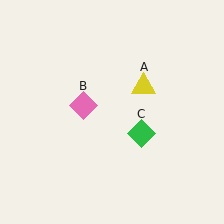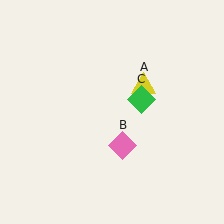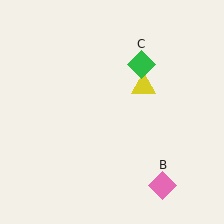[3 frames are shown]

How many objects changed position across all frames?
2 objects changed position: pink diamond (object B), green diamond (object C).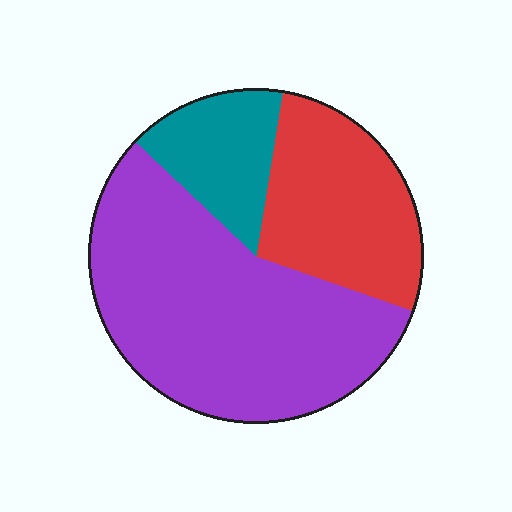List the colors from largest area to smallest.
From largest to smallest: purple, red, teal.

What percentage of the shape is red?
Red covers 28% of the shape.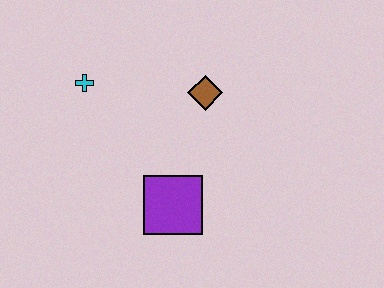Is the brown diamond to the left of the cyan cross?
No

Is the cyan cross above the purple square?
Yes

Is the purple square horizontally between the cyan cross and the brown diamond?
Yes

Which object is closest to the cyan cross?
The brown diamond is closest to the cyan cross.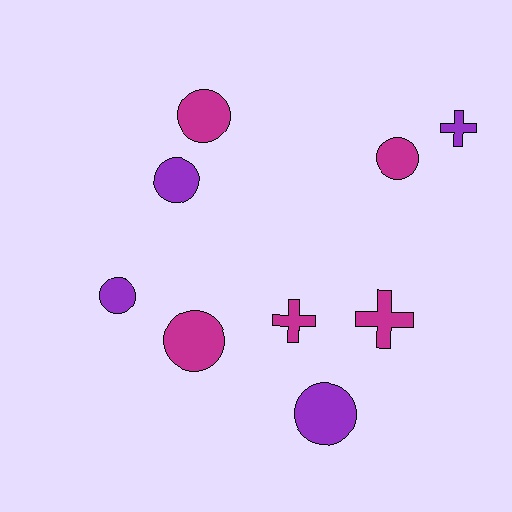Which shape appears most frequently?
Circle, with 6 objects.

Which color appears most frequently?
Magenta, with 5 objects.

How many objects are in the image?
There are 9 objects.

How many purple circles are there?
There are 3 purple circles.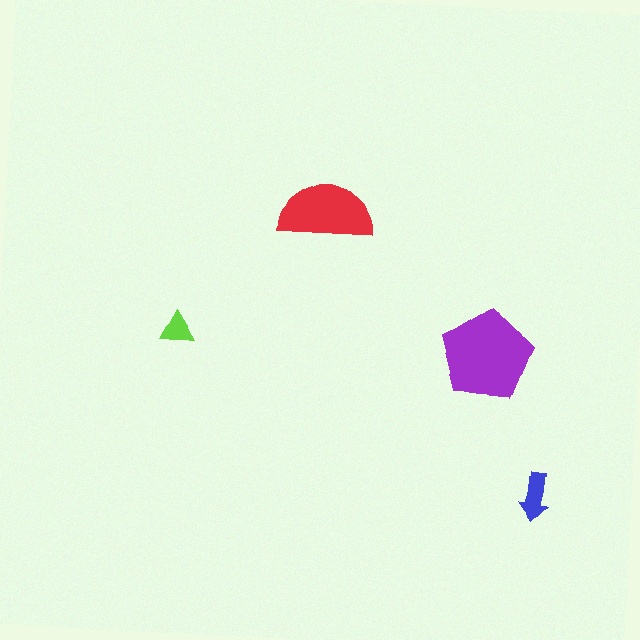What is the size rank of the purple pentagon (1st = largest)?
1st.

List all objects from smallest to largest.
The lime triangle, the blue arrow, the red semicircle, the purple pentagon.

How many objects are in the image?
There are 4 objects in the image.